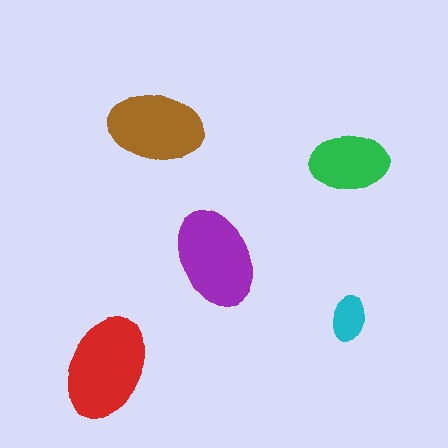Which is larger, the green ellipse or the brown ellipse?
The brown one.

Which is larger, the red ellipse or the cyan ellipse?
The red one.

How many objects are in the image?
There are 5 objects in the image.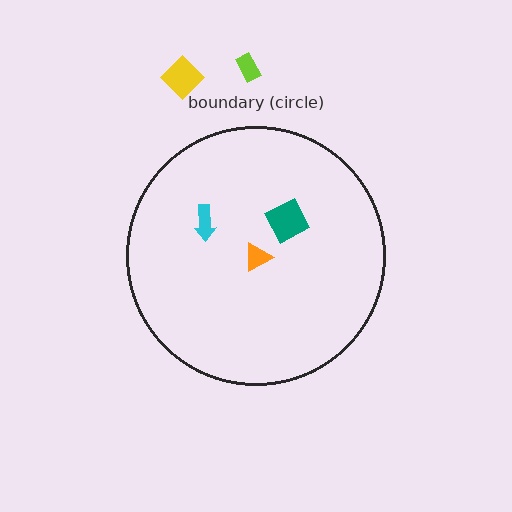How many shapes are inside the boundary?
3 inside, 2 outside.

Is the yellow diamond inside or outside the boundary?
Outside.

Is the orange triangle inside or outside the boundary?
Inside.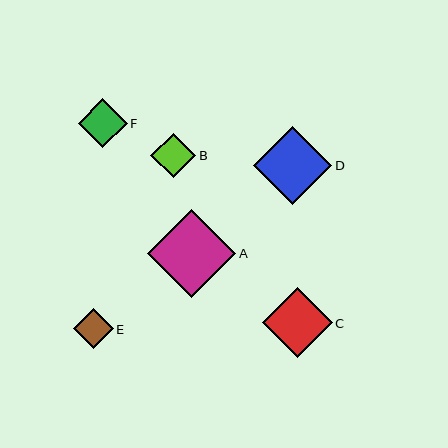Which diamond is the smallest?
Diamond E is the smallest with a size of approximately 40 pixels.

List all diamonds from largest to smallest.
From largest to smallest: A, D, C, F, B, E.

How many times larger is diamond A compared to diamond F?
Diamond A is approximately 1.8 times the size of diamond F.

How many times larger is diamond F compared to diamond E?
Diamond F is approximately 1.2 times the size of diamond E.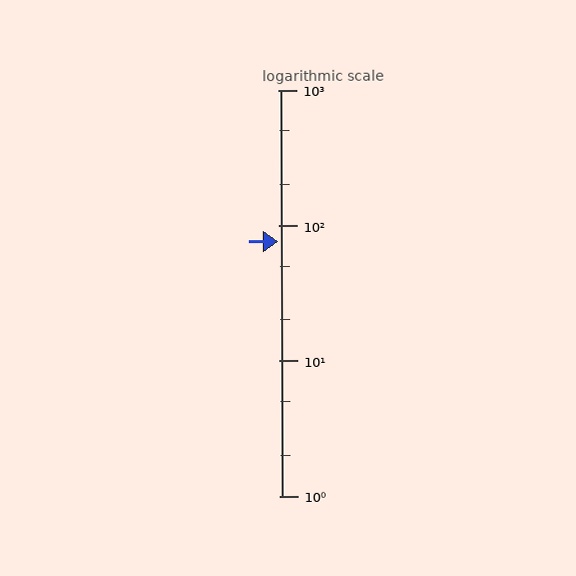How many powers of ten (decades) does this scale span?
The scale spans 3 decades, from 1 to 1000.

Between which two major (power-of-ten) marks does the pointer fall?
The pointer is between 10 and 100.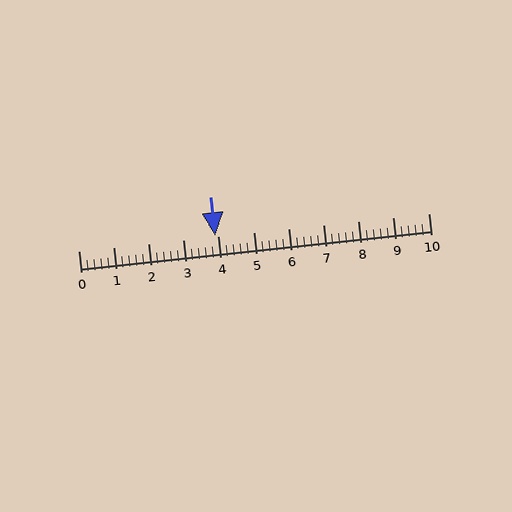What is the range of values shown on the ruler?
The ruler shows values from 0 to 10.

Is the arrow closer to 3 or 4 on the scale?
The arrow is closer to 4.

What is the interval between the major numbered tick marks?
The major tick marks are spaced 1 units apart.